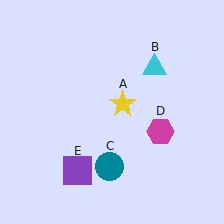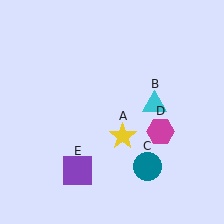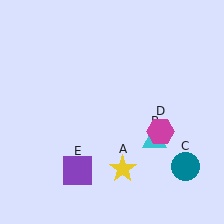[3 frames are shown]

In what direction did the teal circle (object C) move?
The teal circle (object C) moved right.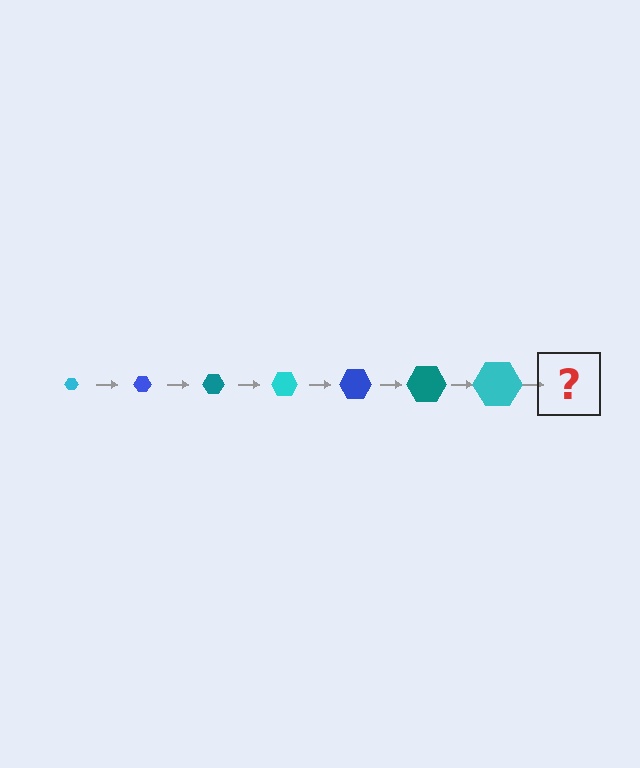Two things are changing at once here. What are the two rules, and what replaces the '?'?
The two rules are that the hexagon grows larger each step and the color cycles through cyan, blue, and teal. The '?' should be a blue hexagon, larger than the previous one.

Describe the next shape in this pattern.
It should be a blue hexagon, larger than the previous one.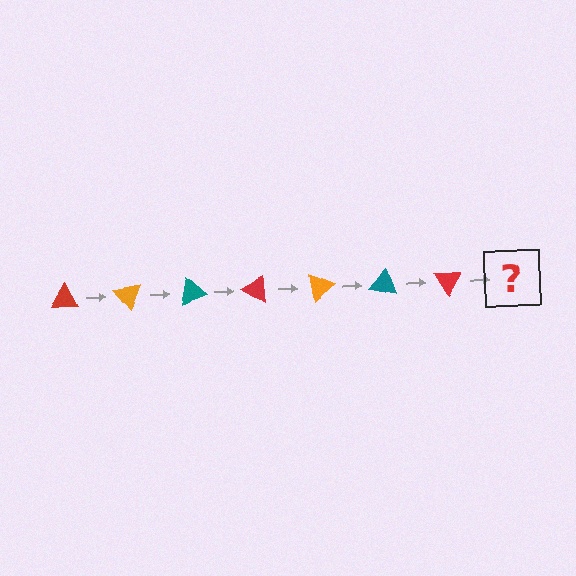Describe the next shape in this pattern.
It should be an orange triangle, rotated 350 degrees from the start.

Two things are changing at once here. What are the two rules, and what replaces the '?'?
The two rules are that it rotates 50 degrees each step and the color cycles through red, orange, and teal. The '?' should be an orange triangle, rotated 350 degrees from the start.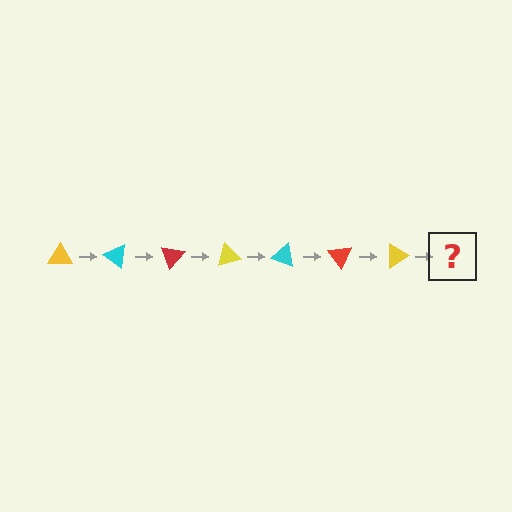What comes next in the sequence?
The next element should be a cyan triangle, rotated 245 degrees from the start.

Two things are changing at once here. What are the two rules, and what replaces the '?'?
The two rules are that it rotates 35 degrees each step and the color cycles through yellow, cyan, and red. The '?' should be a cyan triangle, rotated 245 degrees from the start.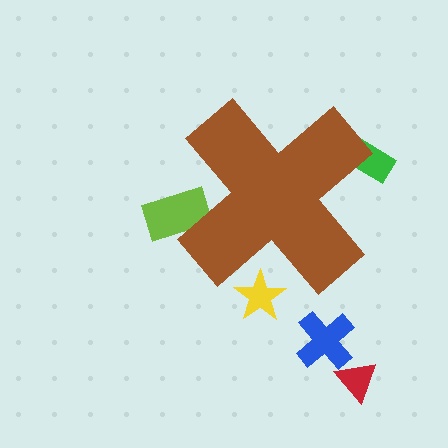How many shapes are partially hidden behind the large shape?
3 shapes are partially hidden.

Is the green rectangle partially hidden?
Yes, the green rectangle is partially hidden behind the brown cross.